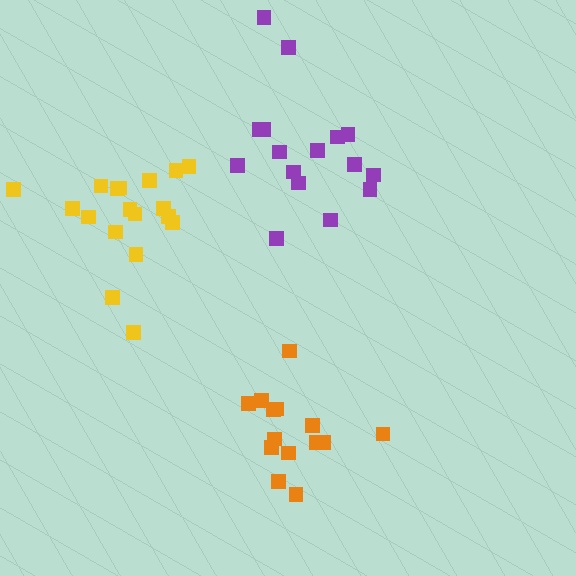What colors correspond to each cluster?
The clusters are colored: orange, yellow, purple.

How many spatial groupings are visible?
There are 3 spatial groupings.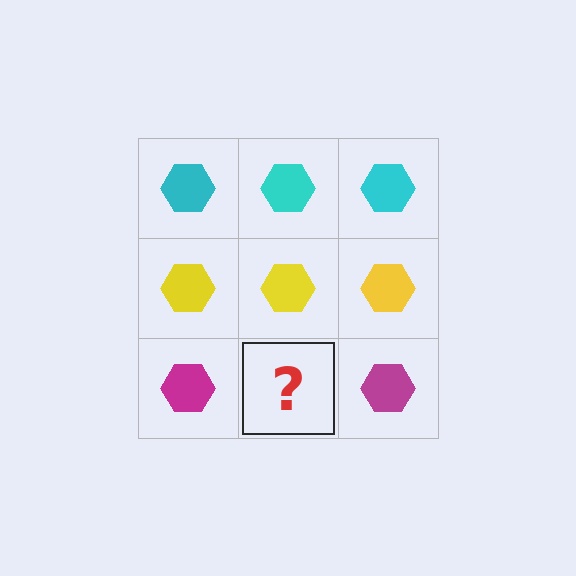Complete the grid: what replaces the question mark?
The question mark should be replaced with a magenta hexagon.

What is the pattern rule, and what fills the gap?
The rule is that each row has a consistent color. The gap should be filled with a magenta hexagon.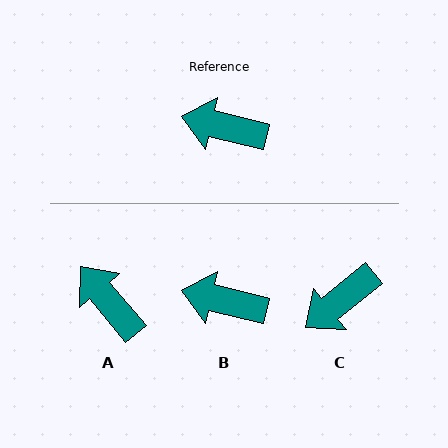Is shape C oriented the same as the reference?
No, it is off by about 52 degrees.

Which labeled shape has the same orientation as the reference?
B.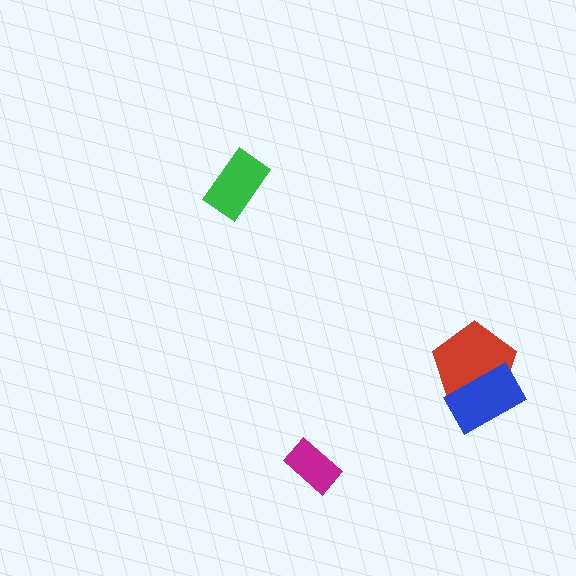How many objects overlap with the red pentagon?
1 object overlaps with the red pentagon.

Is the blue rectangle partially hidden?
No, no other shape covers it.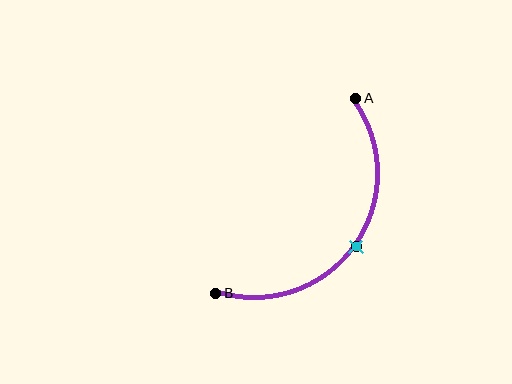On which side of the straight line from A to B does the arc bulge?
The arc bulges below and to the right of the straight line connecting A and B.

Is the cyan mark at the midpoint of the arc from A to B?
Yes. The cyan mark lies on the arc at equal arc-length from both A and B — it is the arc midpoint.